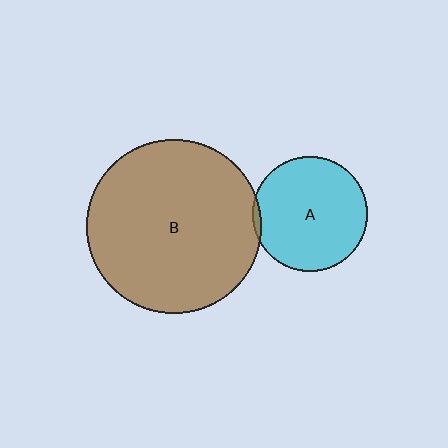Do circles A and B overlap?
Yes.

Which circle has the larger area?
Circle B (brown).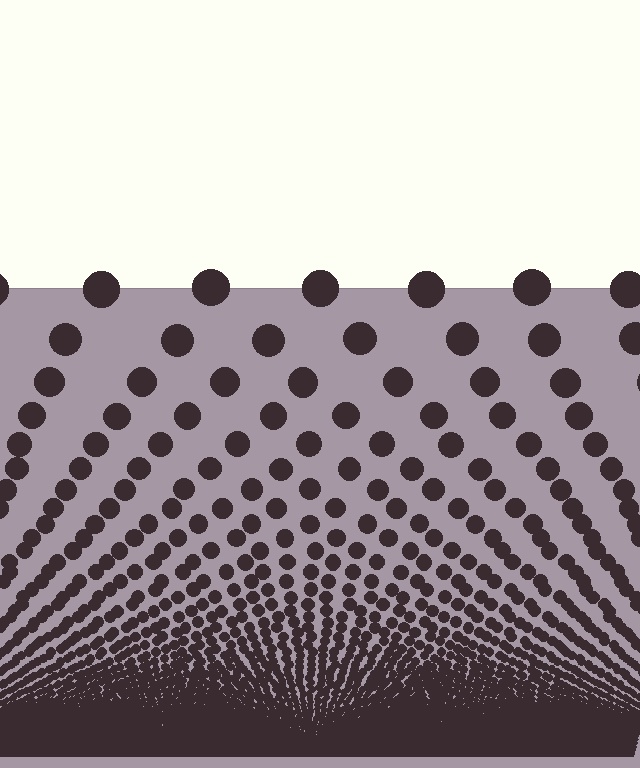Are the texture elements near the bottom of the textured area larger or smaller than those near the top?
Smaller. The gradient is inverted — elements near the bottom are smaller and denser.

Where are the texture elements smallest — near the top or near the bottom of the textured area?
Near the bottom.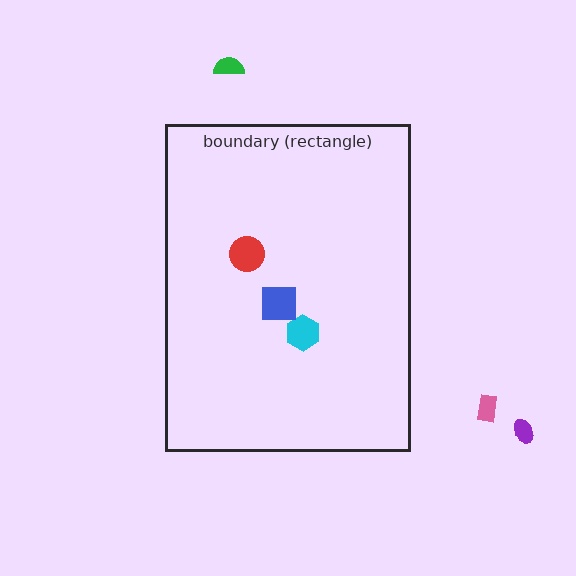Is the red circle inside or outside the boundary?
Inside.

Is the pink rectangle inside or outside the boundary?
Outside.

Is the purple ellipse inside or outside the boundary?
Outside.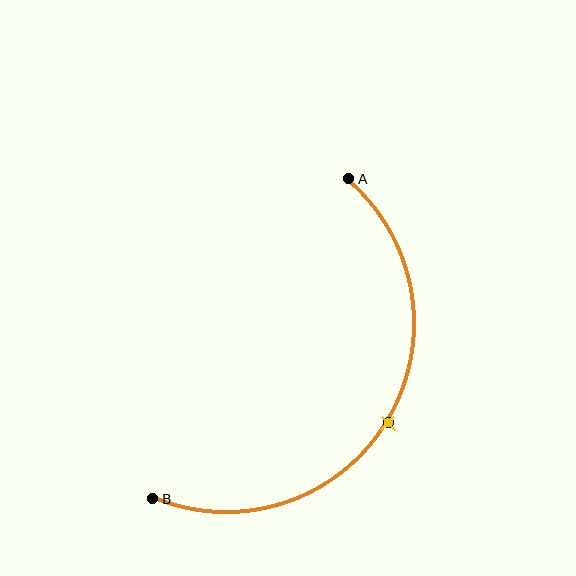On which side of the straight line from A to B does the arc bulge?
The arc bulges to the right of the straight line connecting A and B.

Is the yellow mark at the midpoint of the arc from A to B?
Yes. The yellow mark lies on the arc at equal arc-length from both A and B — it is the arc midpoint.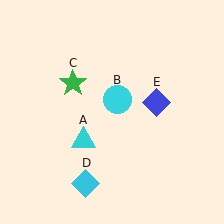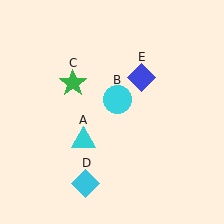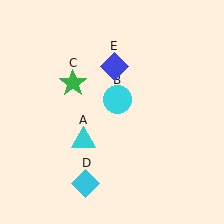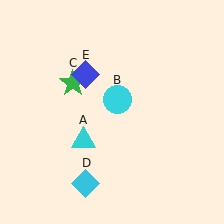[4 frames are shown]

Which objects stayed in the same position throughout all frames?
Cyan triangle (object A) and cyan circle (object B) and green star (object C) and cyan diamond (object D) remained stationary.